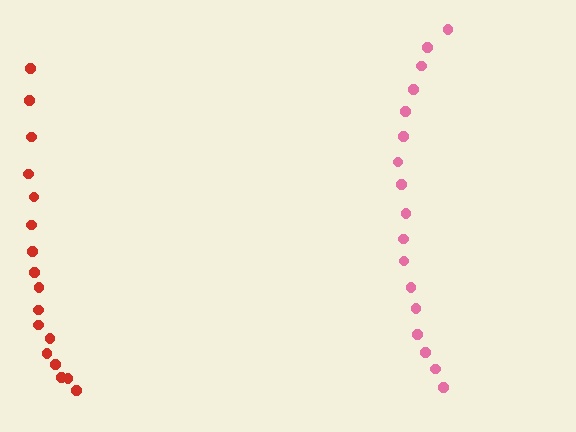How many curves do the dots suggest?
There are 2 distinct paths.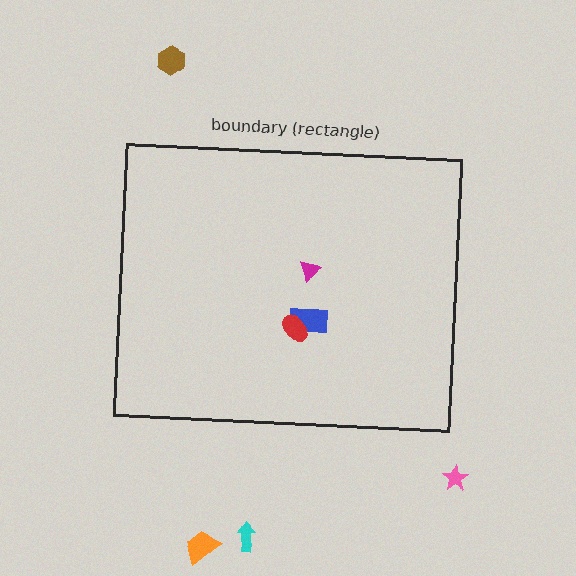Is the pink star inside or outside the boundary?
Outside.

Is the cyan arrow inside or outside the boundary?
Outside.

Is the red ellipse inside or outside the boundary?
Inside.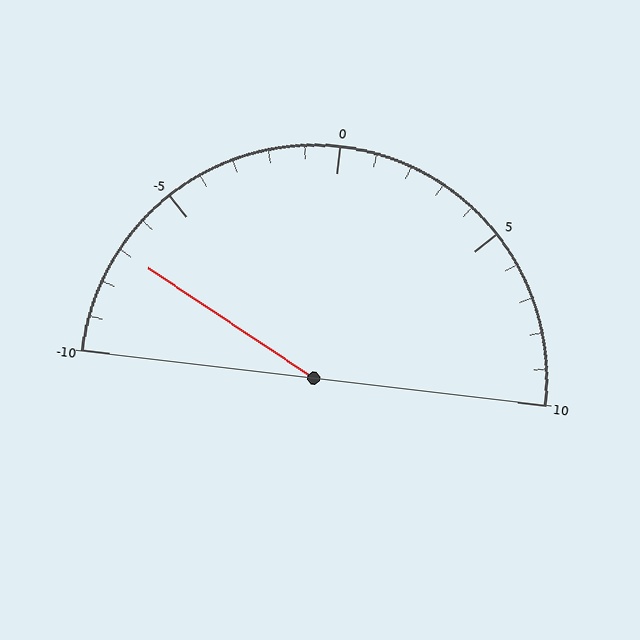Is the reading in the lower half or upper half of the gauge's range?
The reading is in the lower half of the range (-10 to 10).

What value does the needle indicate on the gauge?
The needle indicates approximately -7.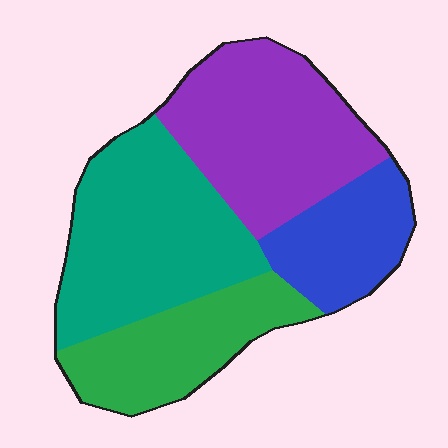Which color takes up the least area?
Blue, at roughly 15%.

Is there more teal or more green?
Teal.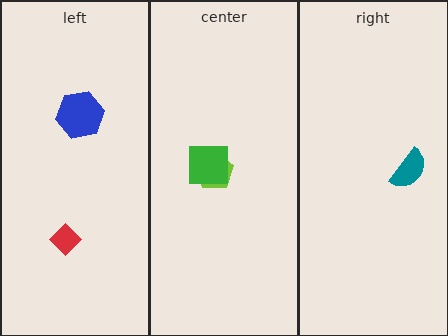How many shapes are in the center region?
2.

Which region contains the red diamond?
The left region.